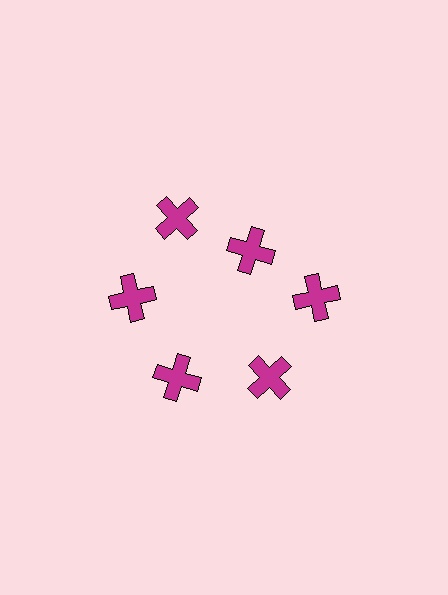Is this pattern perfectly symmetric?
No. The 6 magenta crosses are arranged in a ring, but one element near the 1 o'clock position is pulled inward toward the center, breaking the 6-fold rotational symmetry.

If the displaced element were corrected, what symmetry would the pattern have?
It would have 6-fold rotational symmetry — the pattern would map onto itself every 60 degrees.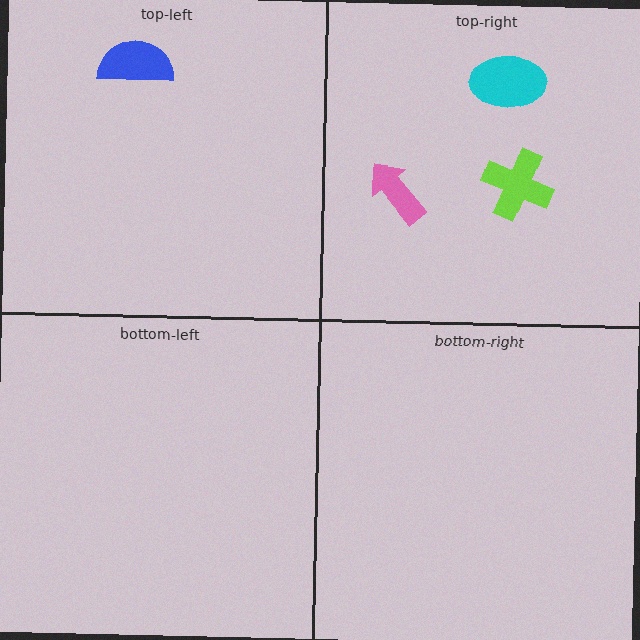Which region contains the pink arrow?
The top-right region.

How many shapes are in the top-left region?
1.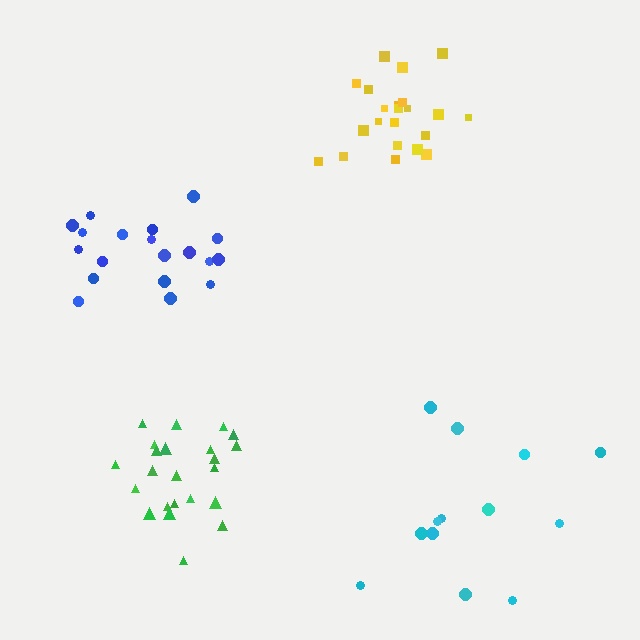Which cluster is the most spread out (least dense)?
Cyan.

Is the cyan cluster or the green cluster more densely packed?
Green.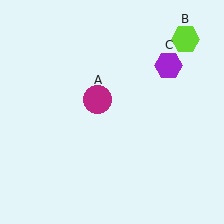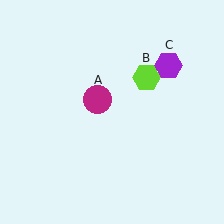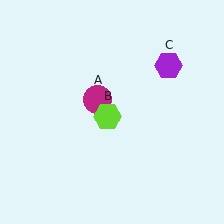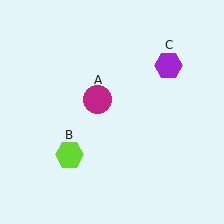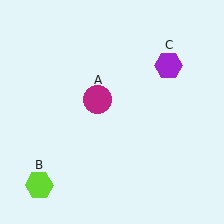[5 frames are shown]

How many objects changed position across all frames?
1 object changed position: lime hexagon (object B).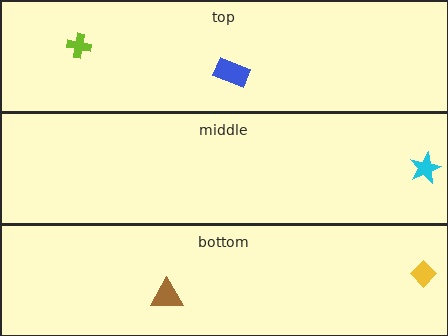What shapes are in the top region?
The lime cross, the blue rectangle.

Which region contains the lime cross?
The top region.